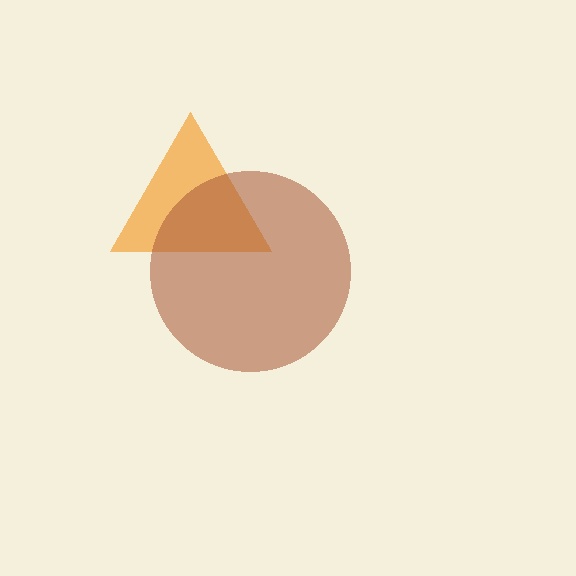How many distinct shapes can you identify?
There are 2 distinct shapes: an orange triangle, a brown circle.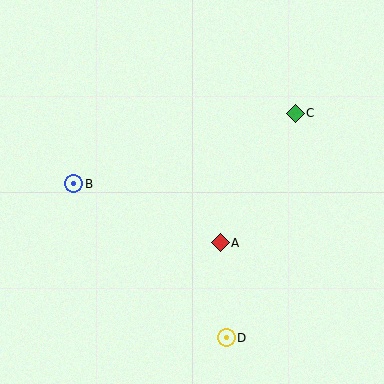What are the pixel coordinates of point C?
Point C is at (295, 113).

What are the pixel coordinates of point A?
Point A is at (220, 243).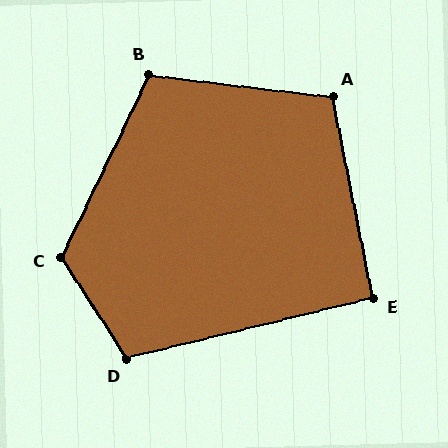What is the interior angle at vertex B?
Approximately 109 degrees (obtuse).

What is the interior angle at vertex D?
Approximately 109 degrees (obtuse).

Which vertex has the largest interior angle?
C, at approximately 121 degrees.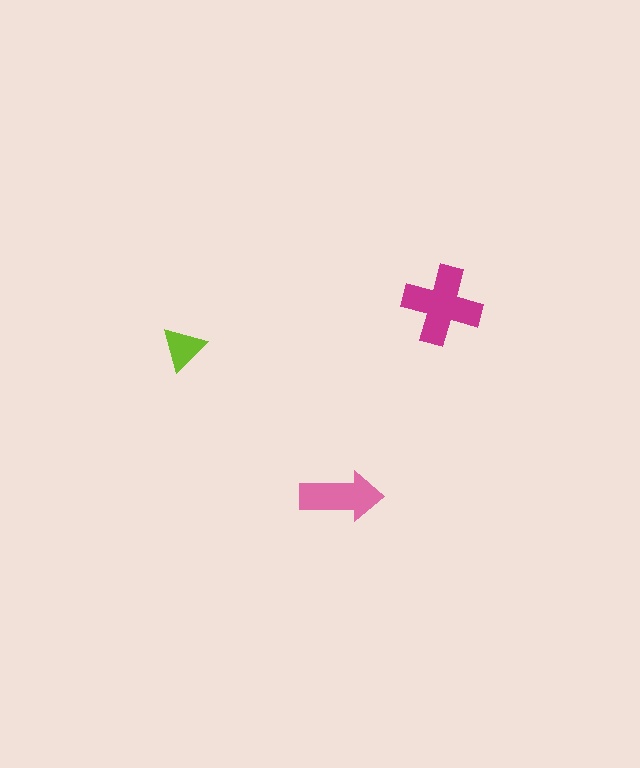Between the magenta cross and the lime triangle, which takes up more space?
The magenta cross.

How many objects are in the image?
There are 3 objects in the image.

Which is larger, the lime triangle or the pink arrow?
The pink arrow.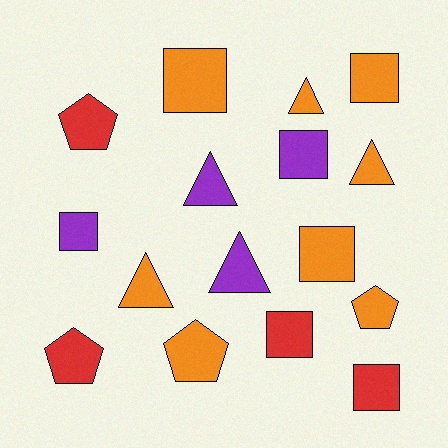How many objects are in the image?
There are 16 objects.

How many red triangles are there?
There are no red triangles.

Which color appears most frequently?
Orange, with 8 objects.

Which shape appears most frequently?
Square, with 7 objects.